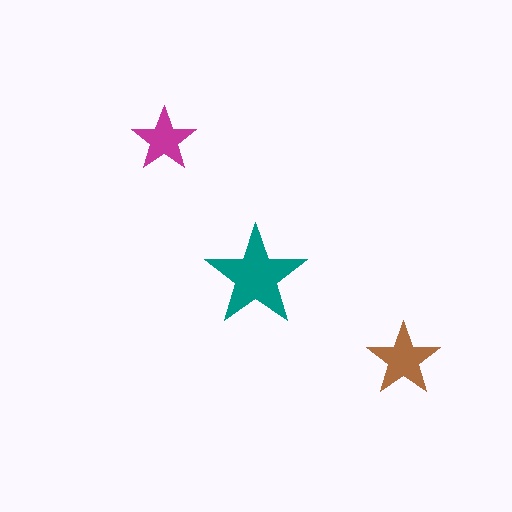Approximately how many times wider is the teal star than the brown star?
About 1.5 times wider.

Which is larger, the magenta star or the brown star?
The brown one.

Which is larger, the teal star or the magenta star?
The teal one.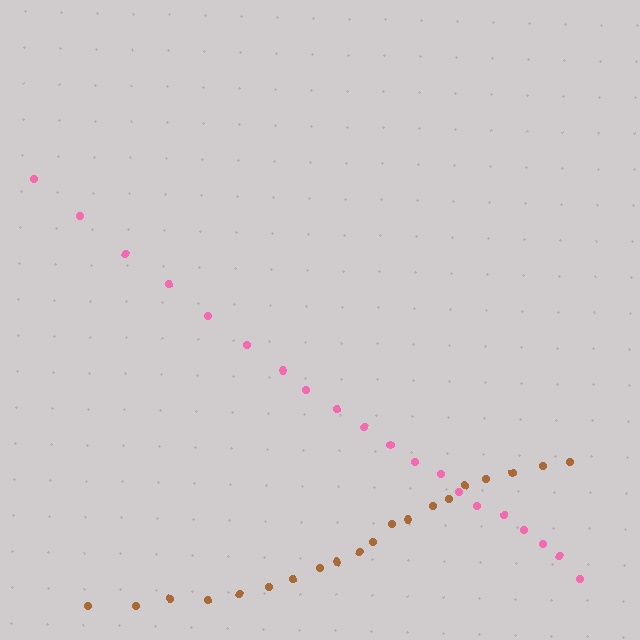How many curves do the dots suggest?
There are 2 distinct paths.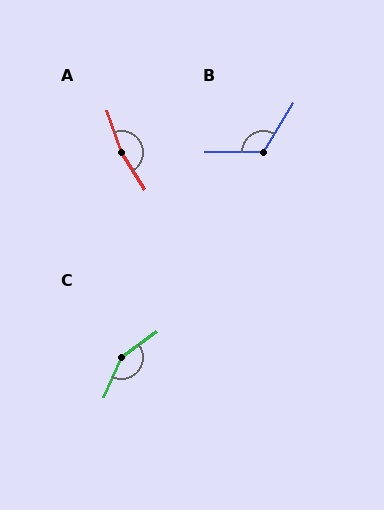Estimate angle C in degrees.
Approximately 151 degrees.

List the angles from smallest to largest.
B (122°), C (151°), A (166°).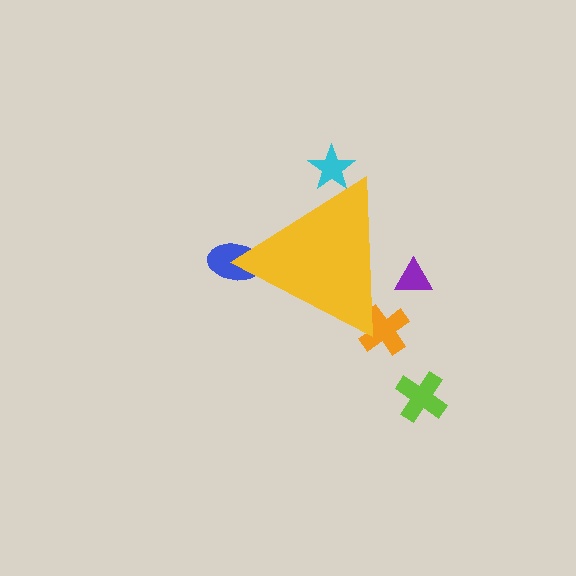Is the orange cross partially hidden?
Yes, the orange cross is partially hidden behind the yellow triangle.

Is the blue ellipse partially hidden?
Yes, the blue ellipse is partially hidden behind the yellow triangle.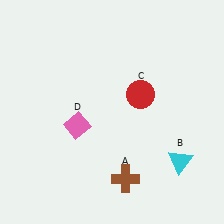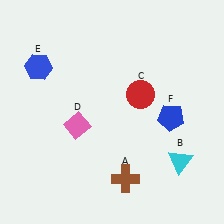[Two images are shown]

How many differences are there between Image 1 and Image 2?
There are 2 differences between the two images.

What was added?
A blue hexagon (E), a blue pentagon (F) were added in Image 2.